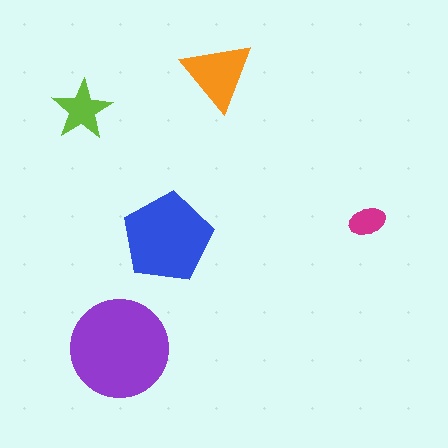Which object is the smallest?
The magenta ellipse.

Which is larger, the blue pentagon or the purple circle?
The purple circle.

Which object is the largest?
The purple circle.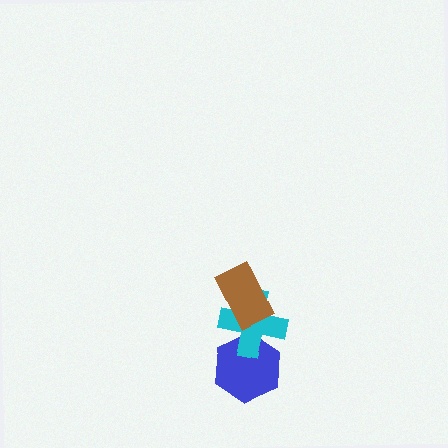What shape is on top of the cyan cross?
The brown rectangle is on top of the cyan cross.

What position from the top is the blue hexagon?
The blue hexagon is 3rd from the top.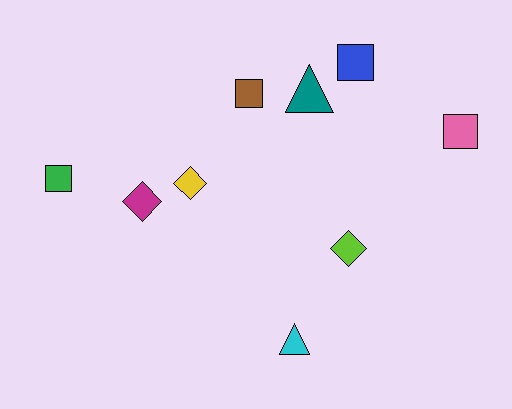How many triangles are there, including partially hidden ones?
There are 2 triangles.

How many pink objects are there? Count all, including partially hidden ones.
There is 1 pink object.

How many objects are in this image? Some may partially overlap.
There are 9 objects.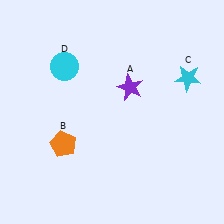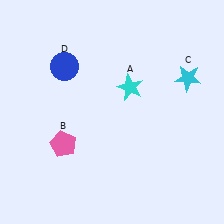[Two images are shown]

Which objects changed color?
A changed from purple to cyan. B changed from orange to pink. D changed from cyan to blue.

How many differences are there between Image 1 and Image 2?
There are 3 differences between the two images.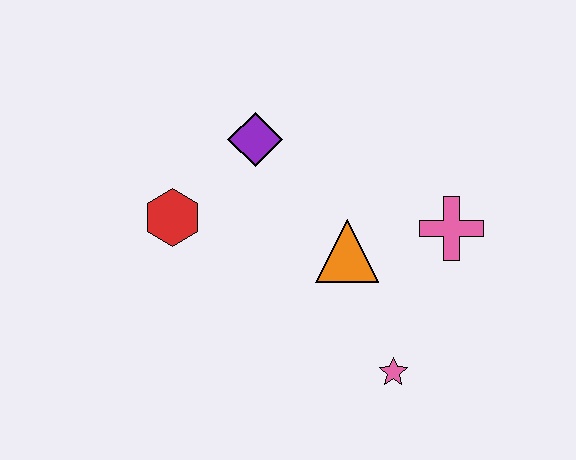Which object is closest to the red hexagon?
The purple diamond is closest to the red hexagon.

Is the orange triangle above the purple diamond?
No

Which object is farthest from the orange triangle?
The red hexagon is farthest from the orange triangle.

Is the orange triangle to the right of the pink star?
No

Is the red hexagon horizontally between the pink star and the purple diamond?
No